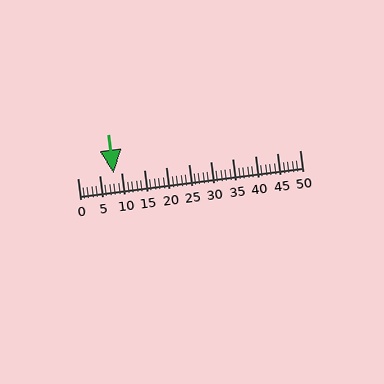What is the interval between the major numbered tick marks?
The major tick marks are spaced 5 units apart.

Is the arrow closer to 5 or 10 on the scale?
The arrow is closer to 10.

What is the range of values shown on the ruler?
The ruler shows values from 0 to 50.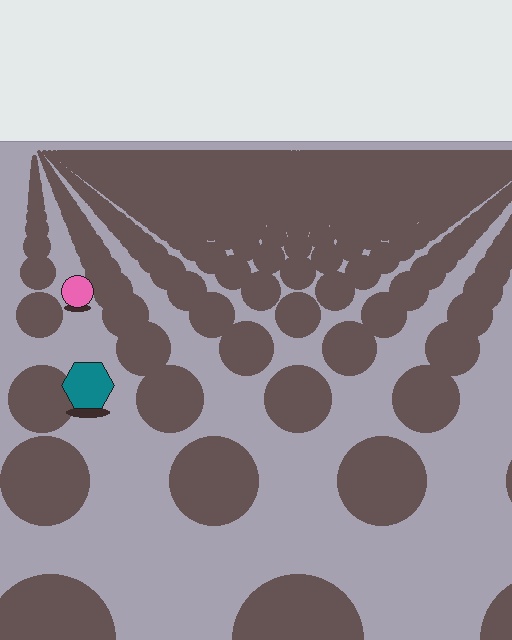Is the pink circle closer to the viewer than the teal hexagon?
No. The teal hexagon is closer — you can tell from the texture gradient: the ground texture is coarser near it.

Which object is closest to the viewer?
The teal hexagon is closest. The texture marks near it are larger and more spread out.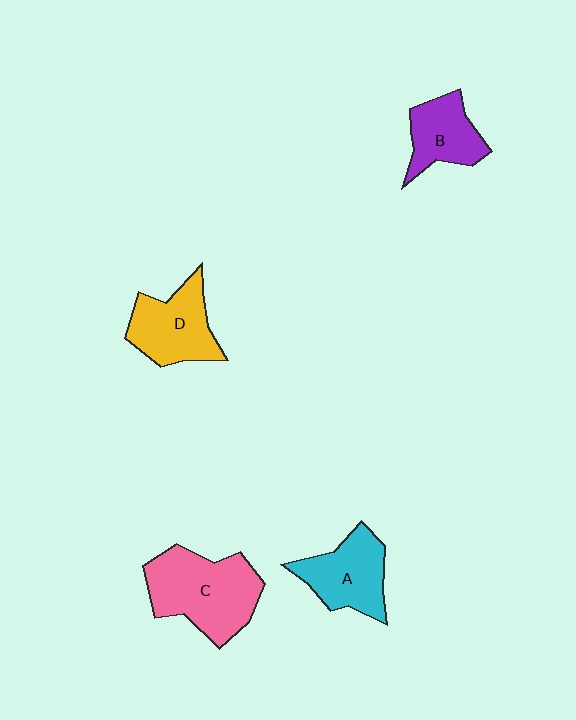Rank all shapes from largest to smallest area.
From largest to smallest: C (pink), D (yellow), A (cyan), B (purple).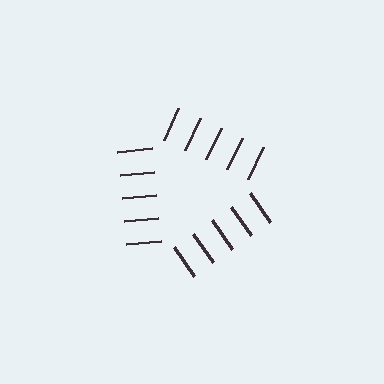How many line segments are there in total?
15 — 5 along each of the 3 edges.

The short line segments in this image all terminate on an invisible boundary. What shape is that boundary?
An illusory triangle — the line segments terminate on its edges but no continuous stroke is drawn.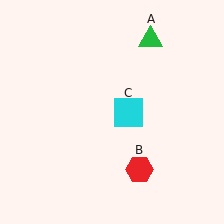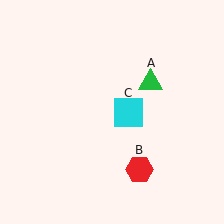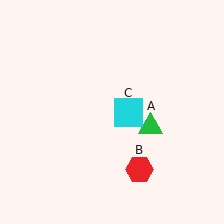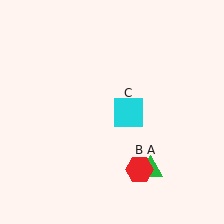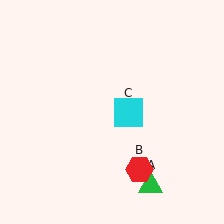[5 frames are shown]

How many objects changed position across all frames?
1 object changed position: green triangle (object A).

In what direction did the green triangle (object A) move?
The green triangle (object A) moved down.